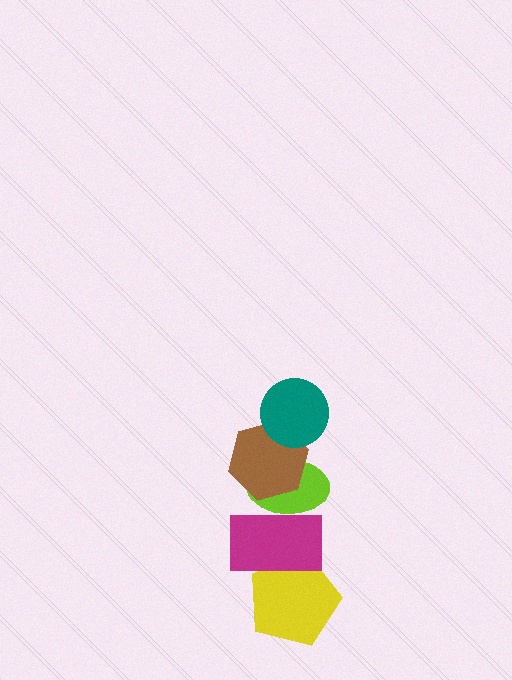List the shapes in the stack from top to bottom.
From top to bottom: the teal circle, the brown hexagon, the lime ellipse, the magenta rectangle, the yellow pentagon.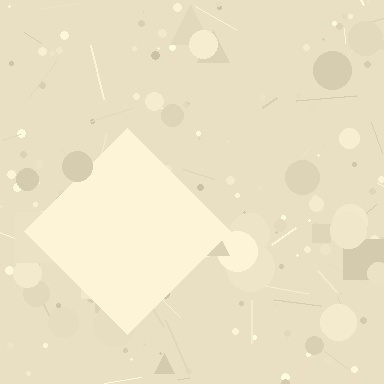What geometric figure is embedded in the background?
A diamond is embedded in the background.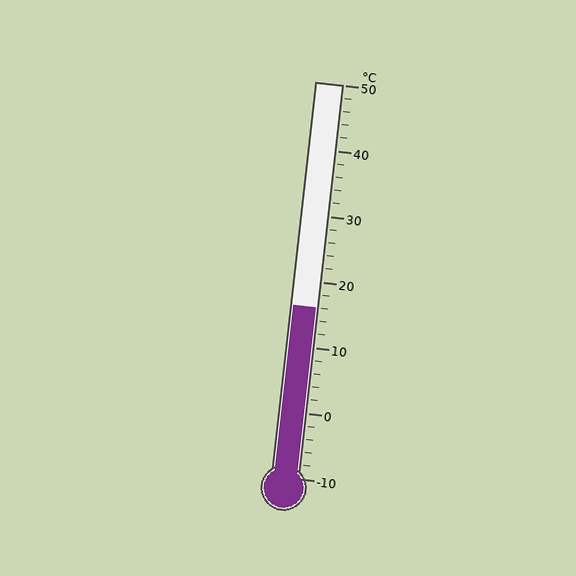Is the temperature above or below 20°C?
The temperature is below 20°C.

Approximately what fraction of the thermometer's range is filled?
The thermometer is filled to approximately 45% of its range.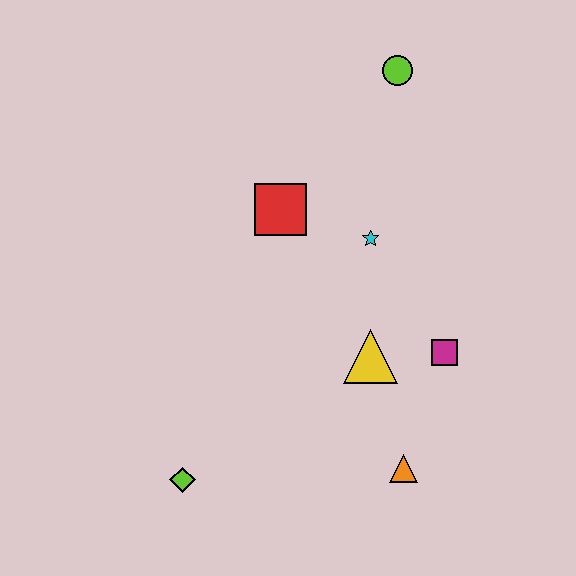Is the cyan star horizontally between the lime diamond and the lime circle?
Yes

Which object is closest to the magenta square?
The yellow triangle is closest to the magenta square.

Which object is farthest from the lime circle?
The lime diamond is farthest from the lime circle.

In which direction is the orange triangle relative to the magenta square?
The orange triangle is below the magenta square.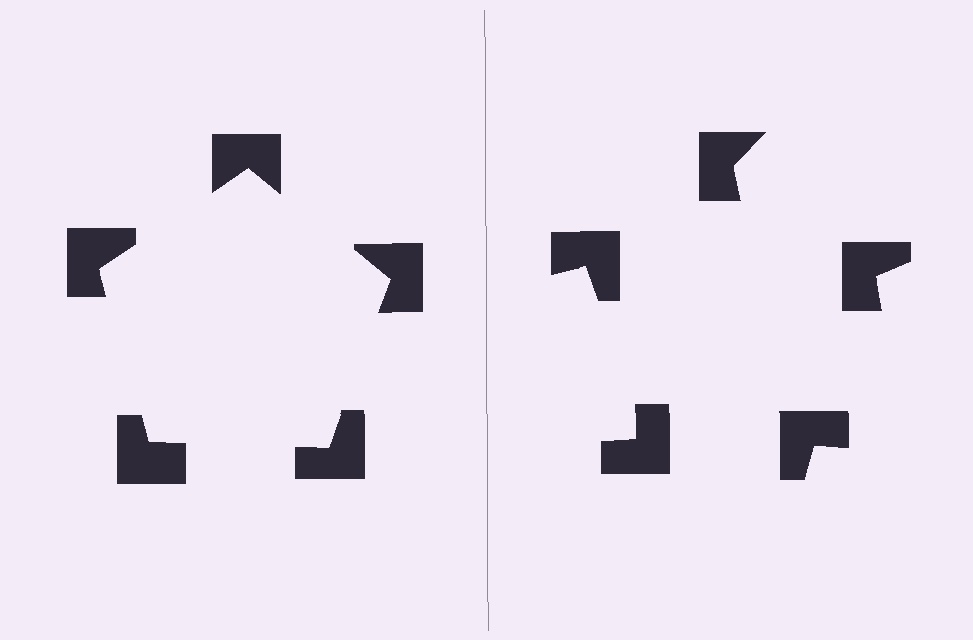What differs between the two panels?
The notched squares are positioned identically on both sides; only the wedge orientations differ. On the left they align to a pentagon; on the right they are misaligned.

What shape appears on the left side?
An illusory pentagon.